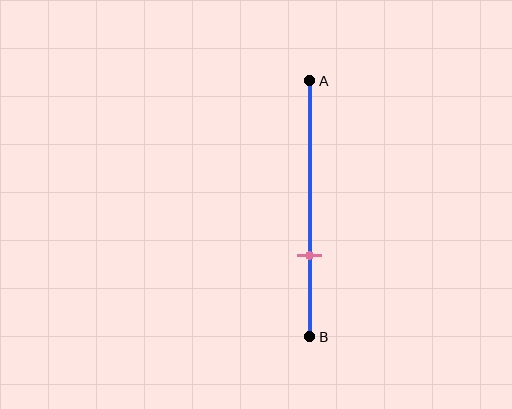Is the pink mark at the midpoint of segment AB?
No, the mark is at about 70% from A, not at the 50% midpoint.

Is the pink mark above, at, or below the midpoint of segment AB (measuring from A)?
The pink mark is below the midpoint of segment AB.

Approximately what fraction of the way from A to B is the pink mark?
The pink mark is approximately 70% of the way from A to B.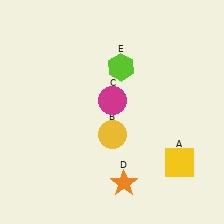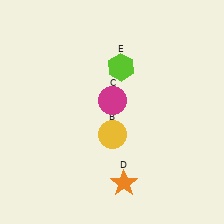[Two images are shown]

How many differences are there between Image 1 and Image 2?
There is 1 difference between the two images.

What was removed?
The yellow square (A) was removed in Image 2.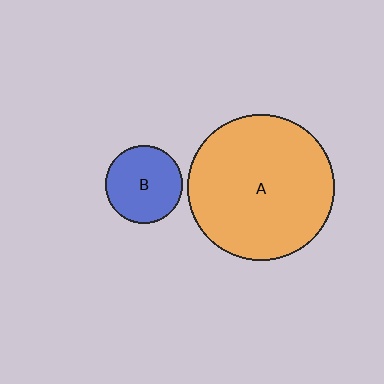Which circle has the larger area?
Circle A (orange).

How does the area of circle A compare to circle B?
Approximately 3.6 times.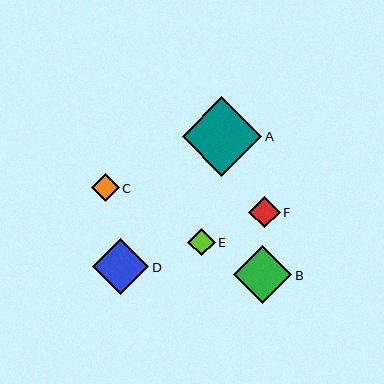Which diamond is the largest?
Diamond A is the largest with a size of approximately 80 pixels.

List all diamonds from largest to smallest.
From largest to smallest: A, B, D, F, C, E.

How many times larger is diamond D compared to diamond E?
Diamond D is approximately 2.0 times the size of diamond E.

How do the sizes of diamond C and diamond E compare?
Diamond C and diamond E are approximately the same size.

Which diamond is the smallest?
Diamond E is the smallest with a size of approximately 28 pixels.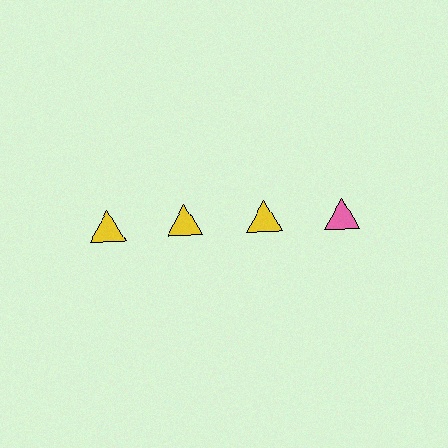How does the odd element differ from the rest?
It has a different color: pink instead of yellow.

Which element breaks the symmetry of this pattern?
The pink triangle in the top row, second from right column breaks the symmetry. All other shapes are yellow triangles.